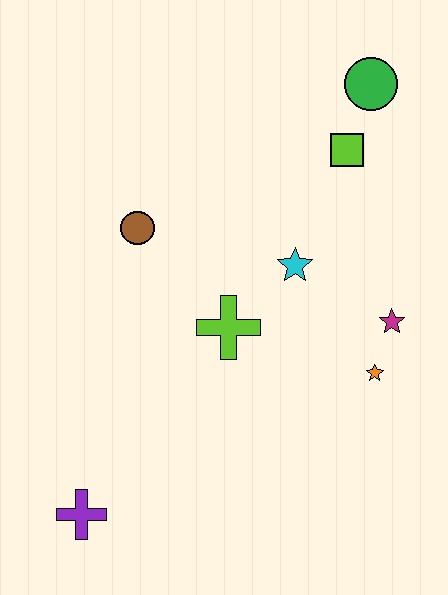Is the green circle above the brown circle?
Yes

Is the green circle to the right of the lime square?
Yes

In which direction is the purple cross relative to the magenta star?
The purple cross is to the left of the magenta star.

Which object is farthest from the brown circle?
The purple cross is farthest from the brown circle.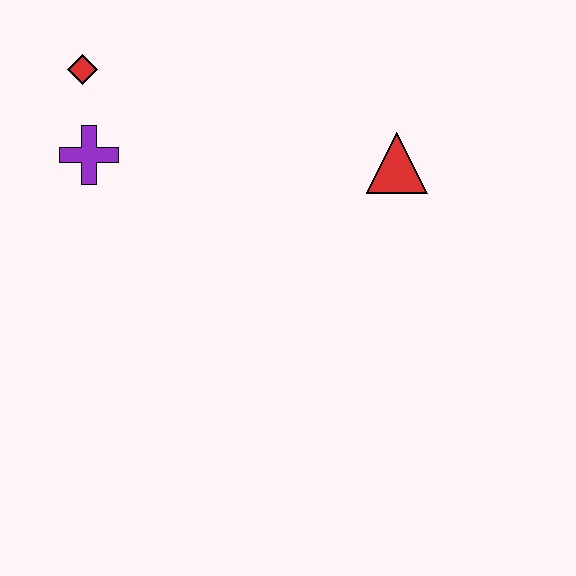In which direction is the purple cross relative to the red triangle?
The purple cross is to the left of the red triangle.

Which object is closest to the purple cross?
The red diamond is closest to the purple cross.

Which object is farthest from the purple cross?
The red triangle is farthest from the purple cross.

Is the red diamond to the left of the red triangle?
Yes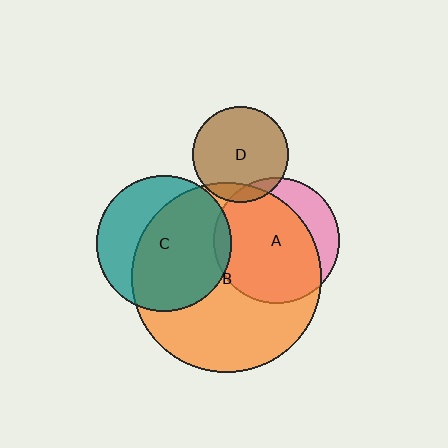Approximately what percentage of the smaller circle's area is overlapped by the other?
Approximately 75%.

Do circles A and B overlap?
Yes.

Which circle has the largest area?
Circle B (orange).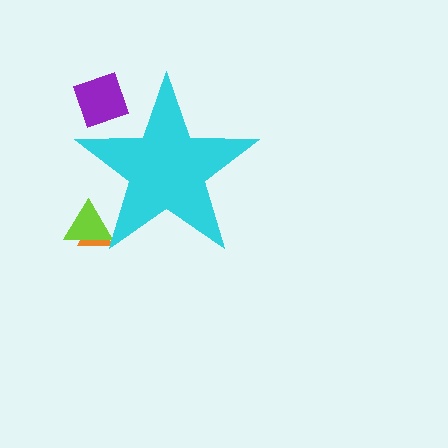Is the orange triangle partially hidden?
Yes, the orange triangle is partially hidden behind the cyan star.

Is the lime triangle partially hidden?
Yes, the lime triangle is partially hidden behind the cyan star.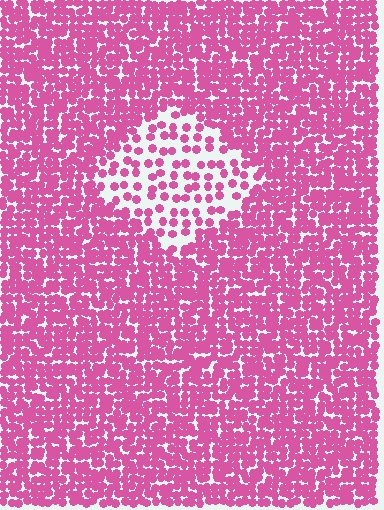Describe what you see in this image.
The image contains small pink elements arranged at two different densities. A diamond-shaped region is visible where the elements are less densely packed than the surrounding area.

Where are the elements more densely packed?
The elements are more densely packed outside the diamond boundary.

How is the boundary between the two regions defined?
The boundary is defined by a change in element density (approximately 2.5x ratio). All elements are the same color, size, and shape.